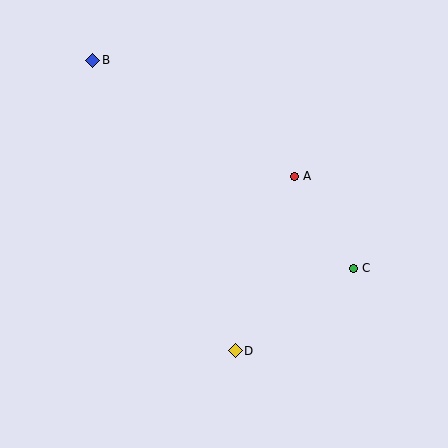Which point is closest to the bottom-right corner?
Point C is closest to the bottom-right corner.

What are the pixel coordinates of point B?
Point B is at (93, 60).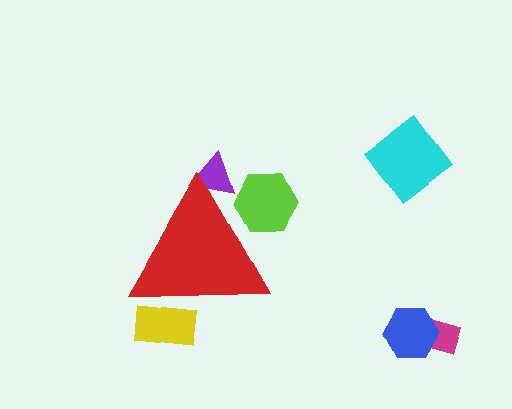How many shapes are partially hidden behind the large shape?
3 shapes are partially hidden.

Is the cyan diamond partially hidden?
No, the cyan diamond is fully visible.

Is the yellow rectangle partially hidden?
Yes, the yellow rectangle is partially hidden behind the red triangle.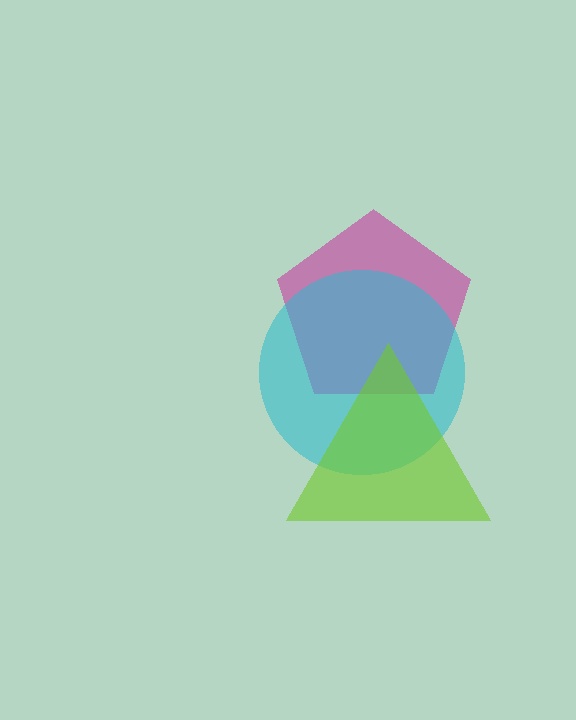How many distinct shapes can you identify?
There are 3 distinct shapes: a magenta pentagon, a cyan circle, a lime triangle.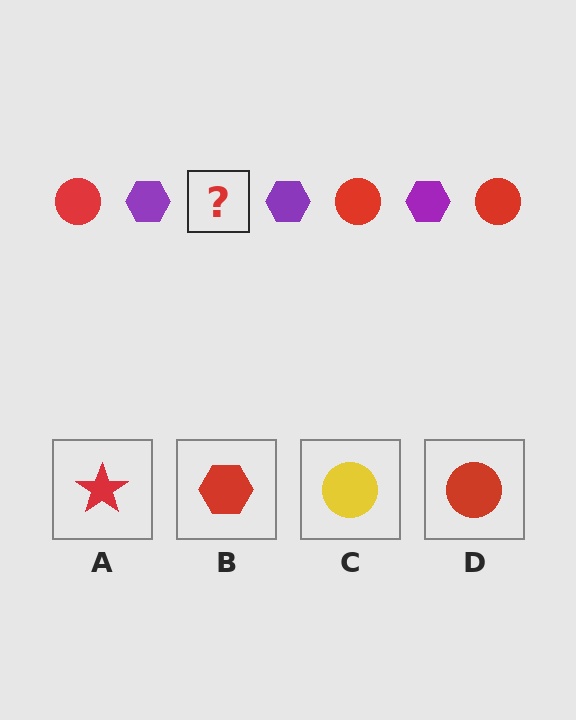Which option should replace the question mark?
Option D.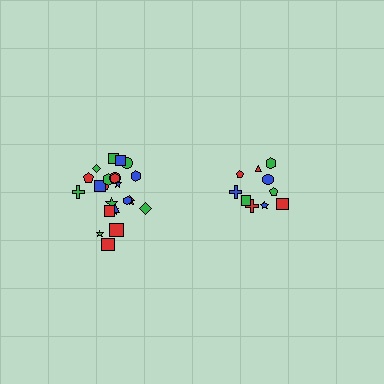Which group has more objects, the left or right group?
The left group.